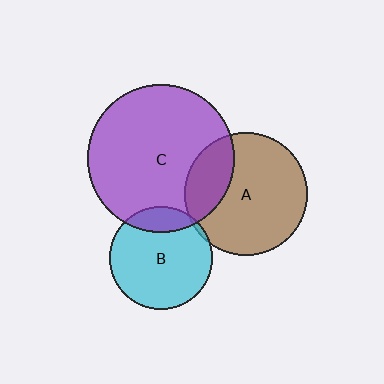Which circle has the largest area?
Circle C (purple).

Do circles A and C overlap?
Yes.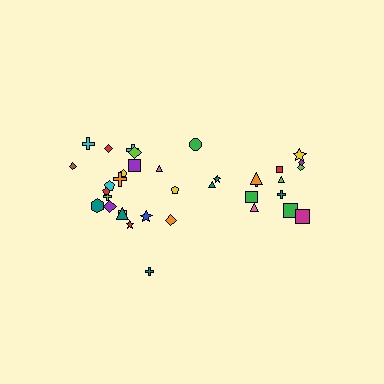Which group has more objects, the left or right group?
The left group.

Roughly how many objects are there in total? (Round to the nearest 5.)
Roughly 35 objects in total.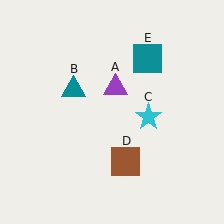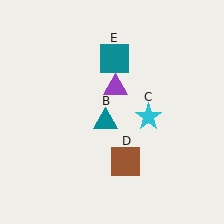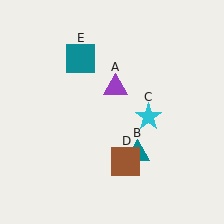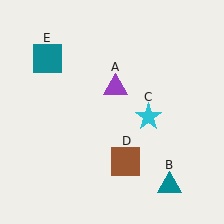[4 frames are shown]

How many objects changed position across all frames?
2 objects changed position: teal triangle (object B), teal square (object E).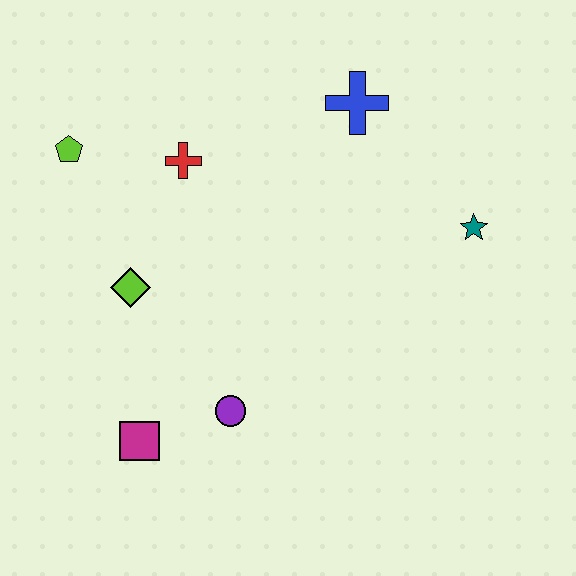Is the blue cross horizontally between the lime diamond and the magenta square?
No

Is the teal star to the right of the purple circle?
Yes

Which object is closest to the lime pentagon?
The red cross is closest to the lime pentagon.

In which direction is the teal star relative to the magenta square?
The teal star is to the right of the magenta square.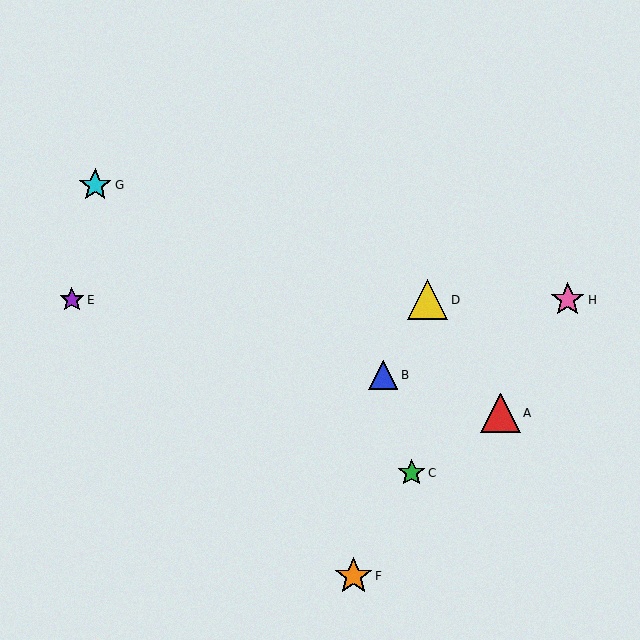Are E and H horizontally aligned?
Yes, both are at y≈300.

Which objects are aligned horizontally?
Objects D, E, H are aligned horizontally.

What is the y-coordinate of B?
Object B is at y≈375.